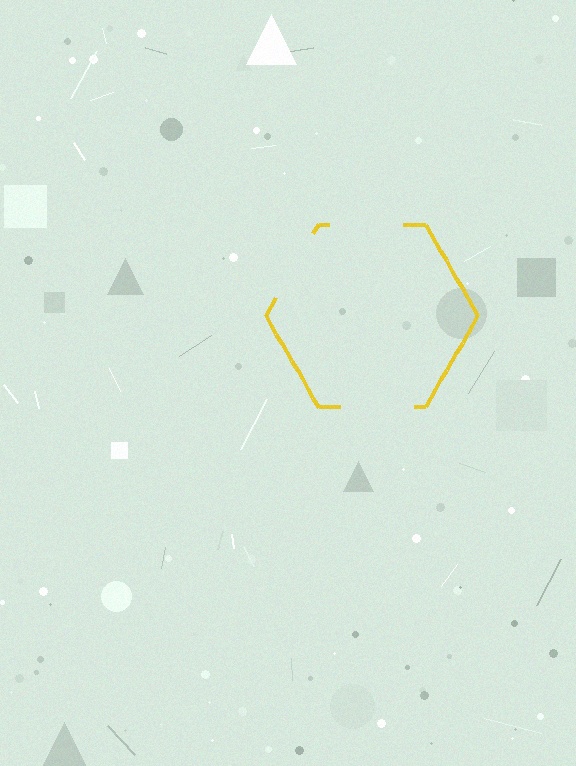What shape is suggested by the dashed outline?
The dashed outline suggests a hexagon.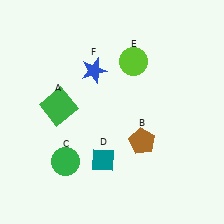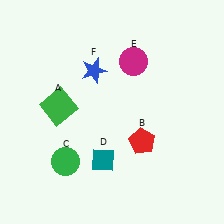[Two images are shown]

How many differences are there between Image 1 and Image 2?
There are 2 differences between the two images.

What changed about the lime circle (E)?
In Image 1, E is lime. In Image 2, it changed to magenta.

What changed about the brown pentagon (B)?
In Image 1, B is brown. In Image 2, it changed to red.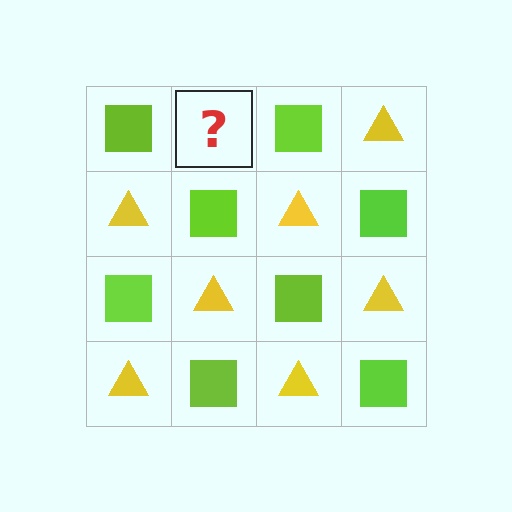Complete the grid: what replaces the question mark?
The question mark should be replaced with a yellow triangle.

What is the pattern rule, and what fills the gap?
The rule is that it alternates lime square and yellow triangle in a checkerboard pattern. The gap should be filled with a yellow triangle.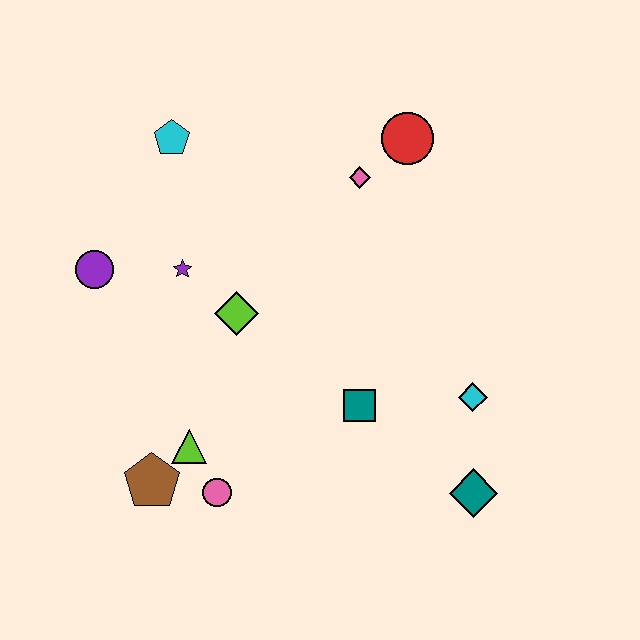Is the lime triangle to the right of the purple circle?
Yes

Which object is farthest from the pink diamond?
The brown pentagon is farthest from the pink diamond.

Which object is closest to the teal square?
The cyan diamond is closest to the teal square.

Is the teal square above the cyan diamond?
No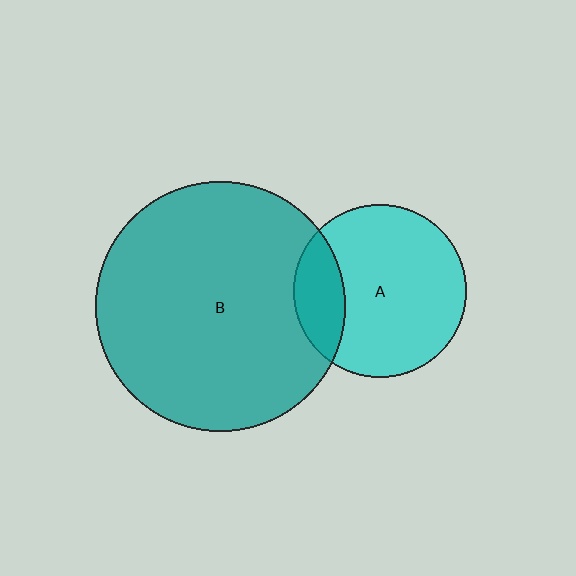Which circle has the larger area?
Circle B (teal).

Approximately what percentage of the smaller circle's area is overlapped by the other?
Approximately 20%.